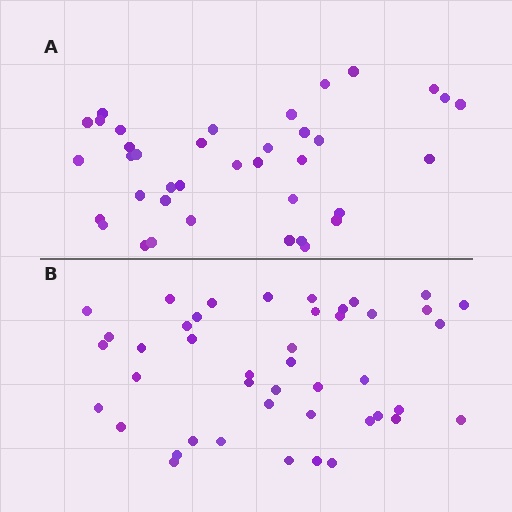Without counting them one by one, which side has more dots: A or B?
Region B (the bottom region) has more dots.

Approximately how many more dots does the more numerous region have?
Region B has about 6 more dots than region A.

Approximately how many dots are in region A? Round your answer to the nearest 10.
About 40 dots. (The exact count is 38, which rounds to 40.)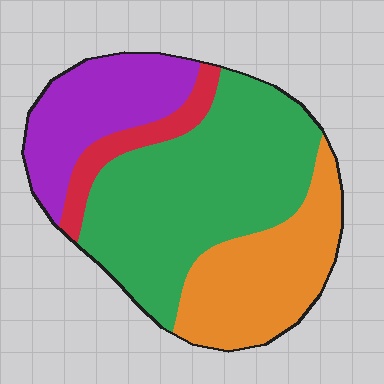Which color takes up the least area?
Red, at roughly 10%.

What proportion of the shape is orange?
Orange takes up about one quarter (1/4) of the shape.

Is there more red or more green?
Green.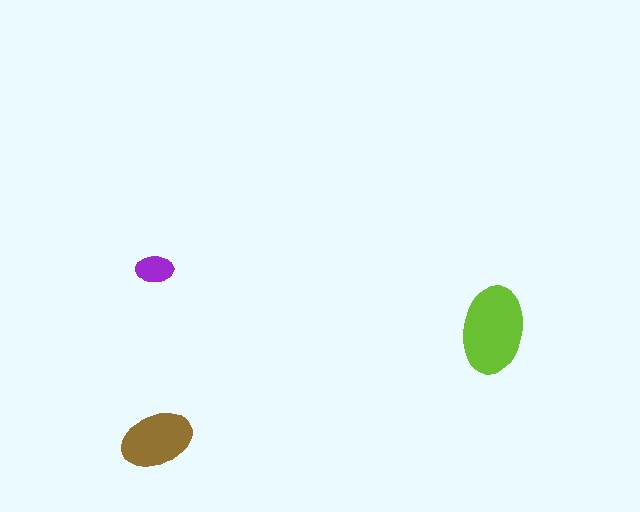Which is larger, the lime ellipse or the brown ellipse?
The lime one.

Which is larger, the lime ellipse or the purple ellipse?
The lime one.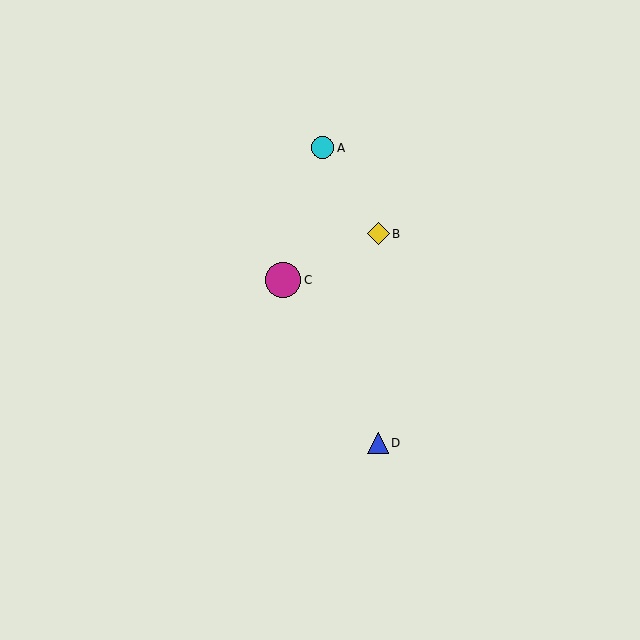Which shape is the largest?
The magenta circle (labeled C) is the largest.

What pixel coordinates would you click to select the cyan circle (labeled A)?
Click at (323, 148) to select the cyan circle A.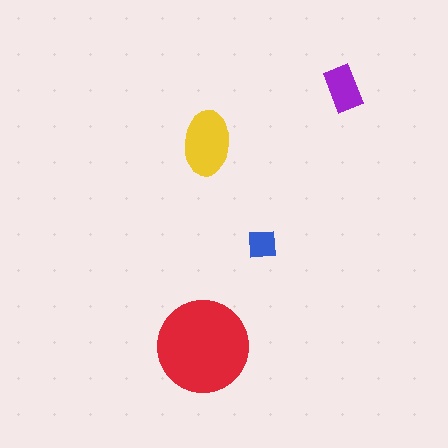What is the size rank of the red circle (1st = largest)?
1st.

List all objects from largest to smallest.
The red circle, the yellow ellipse, the purple rectangle, the blue square.